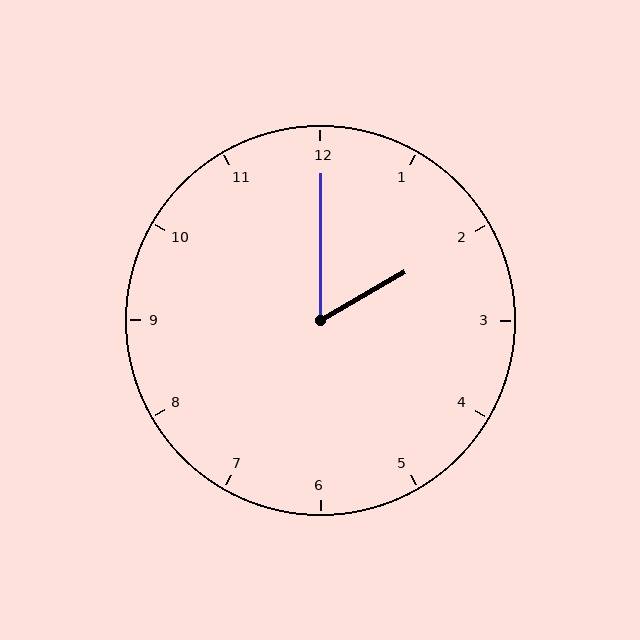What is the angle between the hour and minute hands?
Approximately 60 degrees.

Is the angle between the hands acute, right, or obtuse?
It is acute.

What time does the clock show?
2:00.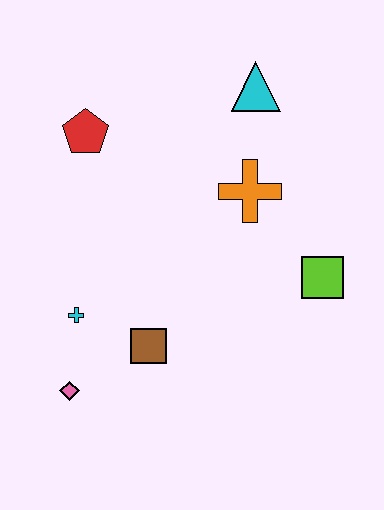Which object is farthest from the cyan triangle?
The pink diamond is farthest from the cyan triangle.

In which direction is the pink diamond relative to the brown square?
The pink diamond is to the left of the brown square.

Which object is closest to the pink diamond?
The cyan cross is closest to the pink diamond.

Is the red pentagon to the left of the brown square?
Yes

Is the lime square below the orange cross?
Yes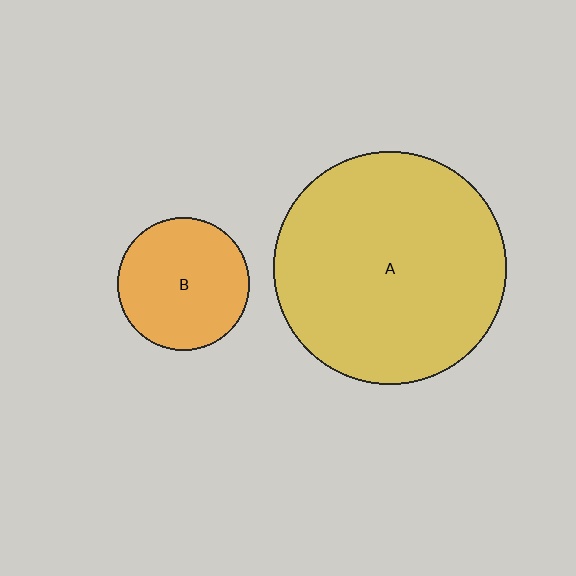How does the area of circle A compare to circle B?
Approximately 3.1 times.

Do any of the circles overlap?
No, none of the circles overlap.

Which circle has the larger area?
Circle A (yellow).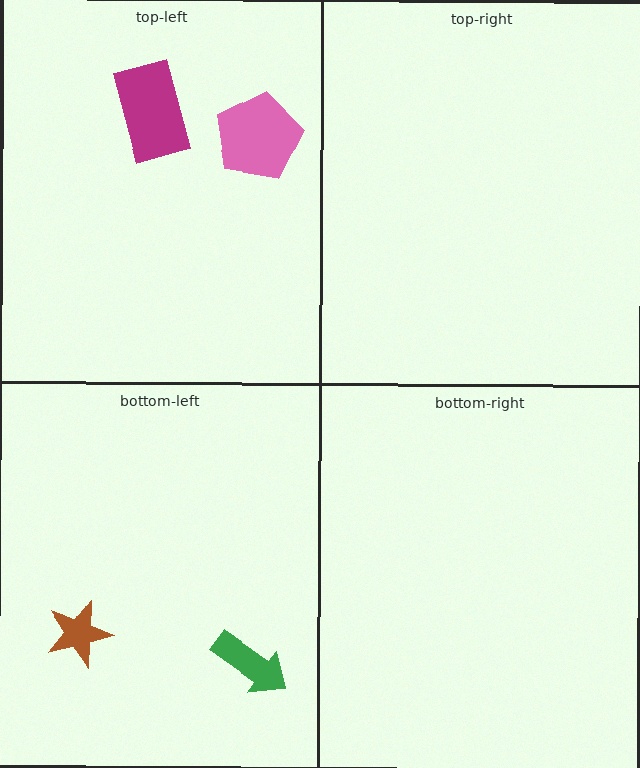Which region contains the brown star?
The bottom-left region.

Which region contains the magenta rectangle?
The top-left region.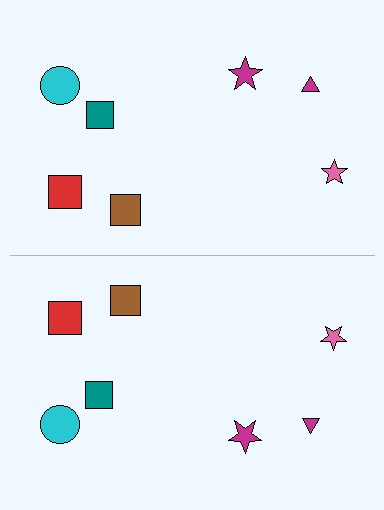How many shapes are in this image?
There are 14 shapes in this image.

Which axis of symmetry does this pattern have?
The pattern has a horizontal axis of symmetry running through the center of the image.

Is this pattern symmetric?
Yes, this pattern has bilateral (reflection) symmetry.